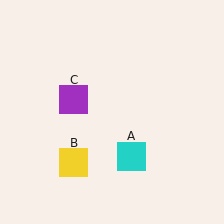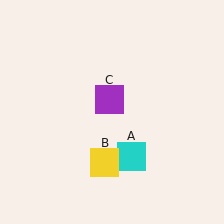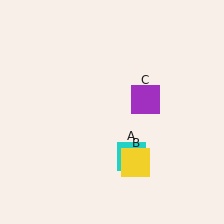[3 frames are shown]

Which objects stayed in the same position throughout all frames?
Cyan square (object A) remained stationary.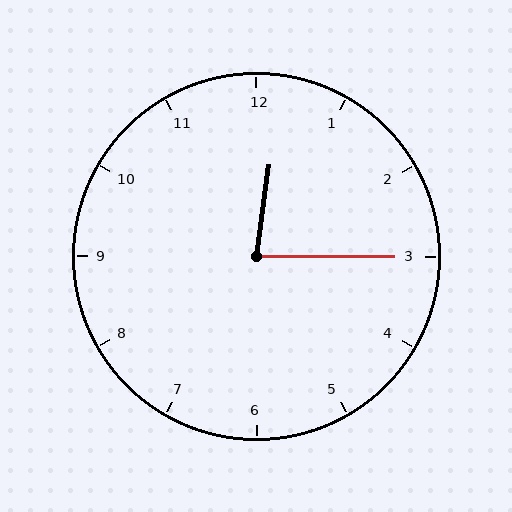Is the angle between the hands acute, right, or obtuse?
It is acute.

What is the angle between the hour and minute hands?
Approximately 82 degrees.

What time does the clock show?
12:15.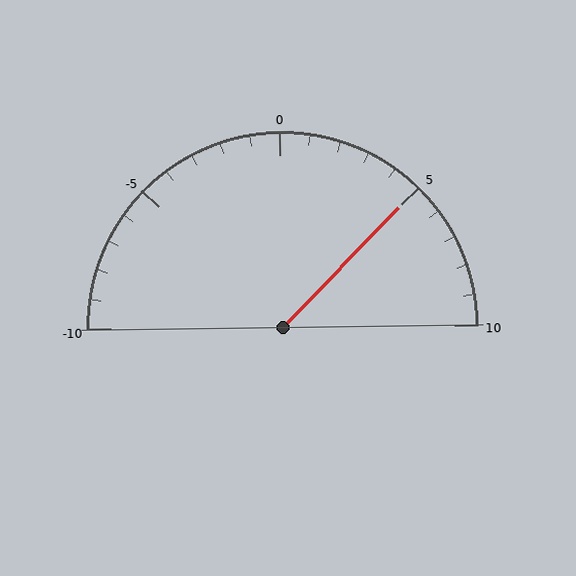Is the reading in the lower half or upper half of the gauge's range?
The reading is in the upper half of the range (-10 to 10).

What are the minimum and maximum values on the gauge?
The gauge ranges from -10 to 10.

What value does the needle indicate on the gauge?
The needle indicates approximately 5.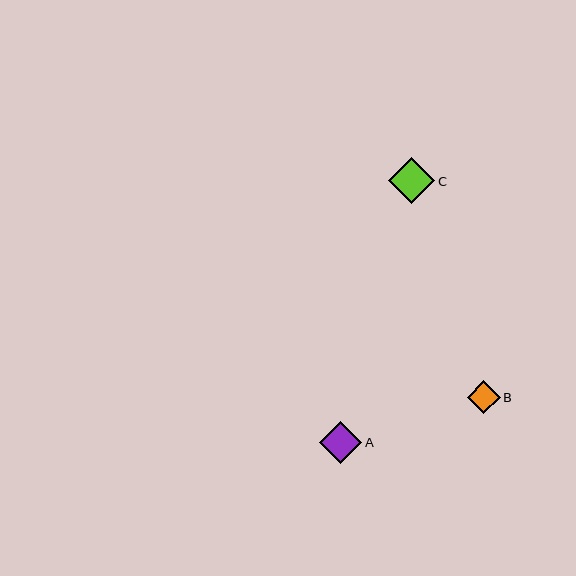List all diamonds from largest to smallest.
From largest to smallest: C, A, B.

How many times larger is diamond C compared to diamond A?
Diamond C is approximately 1.1 times the size of diamond A.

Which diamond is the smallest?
Diamond B is the smallest with a size of approximately 33 pixels.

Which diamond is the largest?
Diamond C is the largest with a size of approximately 47 pixels.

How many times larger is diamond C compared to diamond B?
Diamond C is approximately 1.4 times the size of diamond B.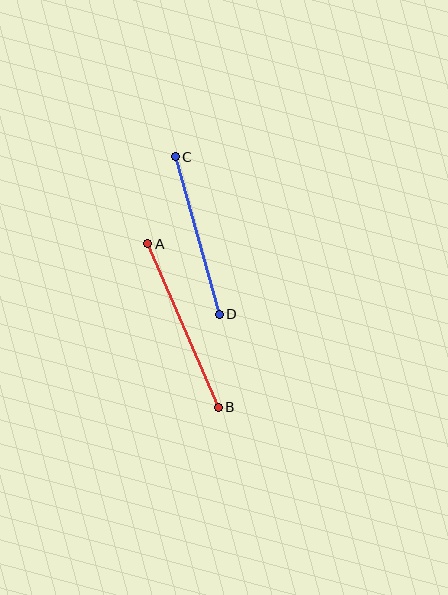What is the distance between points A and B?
The distance is approximately 178 pixels.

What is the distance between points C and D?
The distance is approximately 164 pixels.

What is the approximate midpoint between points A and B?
The midpoint is at approximately (183, 326) pixels.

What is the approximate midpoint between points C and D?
The midpoint is at approximately (197, 235) pixels.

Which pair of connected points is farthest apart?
Points A and B are farthest apart.